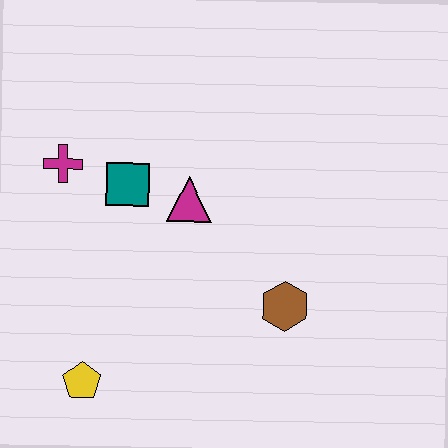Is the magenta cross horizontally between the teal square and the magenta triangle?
No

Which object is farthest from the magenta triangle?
The yellow pentagon is farthest from the magenta triangle.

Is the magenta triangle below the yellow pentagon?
No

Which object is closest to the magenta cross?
The teal square is closest to the magenta cross.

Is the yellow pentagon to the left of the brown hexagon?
Yes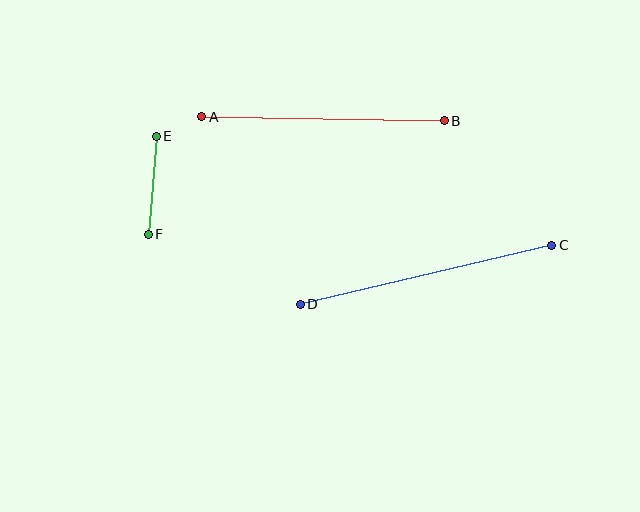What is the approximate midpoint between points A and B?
The midpoint is at approximately (323, 119) pixels.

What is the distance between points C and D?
The distance is approximately 258 pixels.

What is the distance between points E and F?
The distance is approximately 98 pixels.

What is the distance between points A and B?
The distance is approximately 242 pixels.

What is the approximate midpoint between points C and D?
The midpoint is at approximately (426, 275) pixels.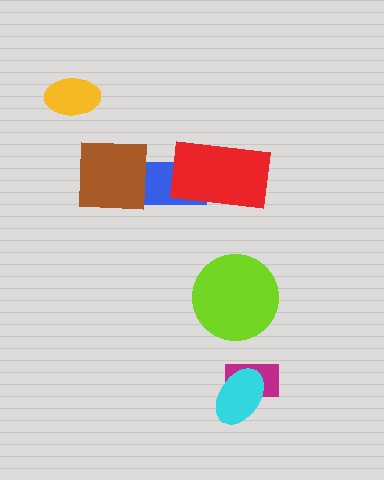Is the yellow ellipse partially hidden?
No, no other shape covers it.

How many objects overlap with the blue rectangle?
2 objects overlap with the blue rectangle.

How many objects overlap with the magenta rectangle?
1 object overlaps with the magenta rectangle.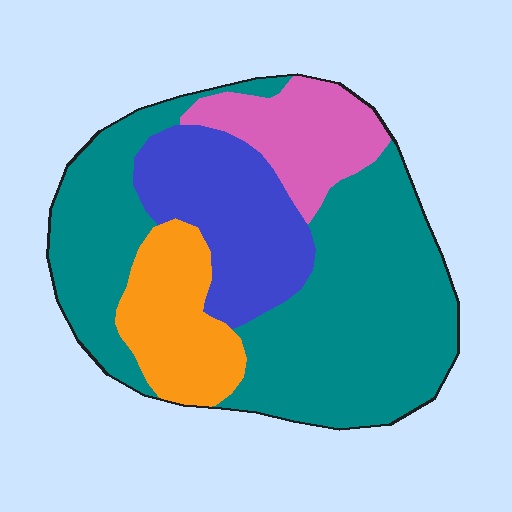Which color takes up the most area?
Teal, at roughly 55%.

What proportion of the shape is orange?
Orange covers around 15% of the shape.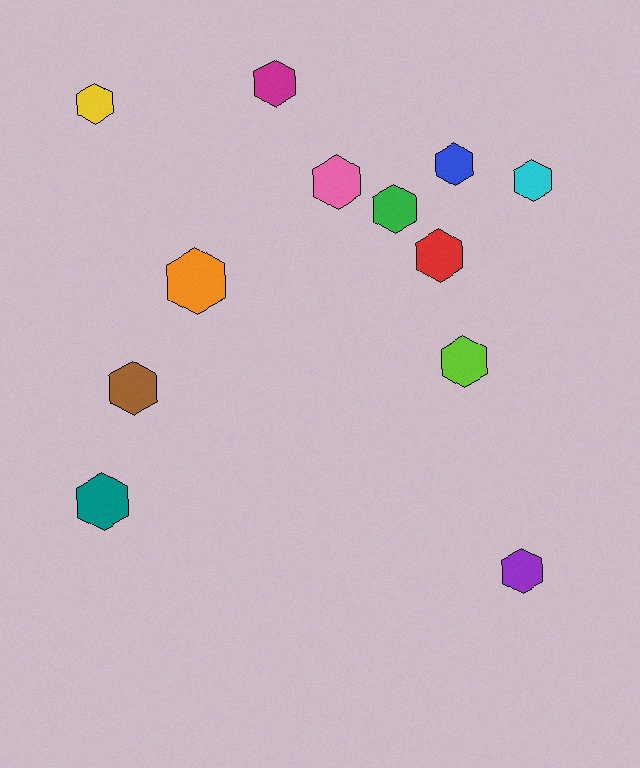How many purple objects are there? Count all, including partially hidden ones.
There is 1 purple object.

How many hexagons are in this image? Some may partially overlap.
There are 12 hexagons.